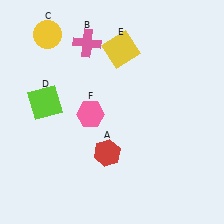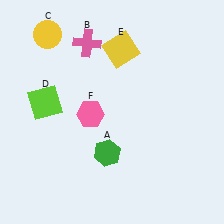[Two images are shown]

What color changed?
The hexagon (A) changed from red in Image 1 to green in Image 2.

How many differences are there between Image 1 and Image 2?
There is 1 difference between the two images.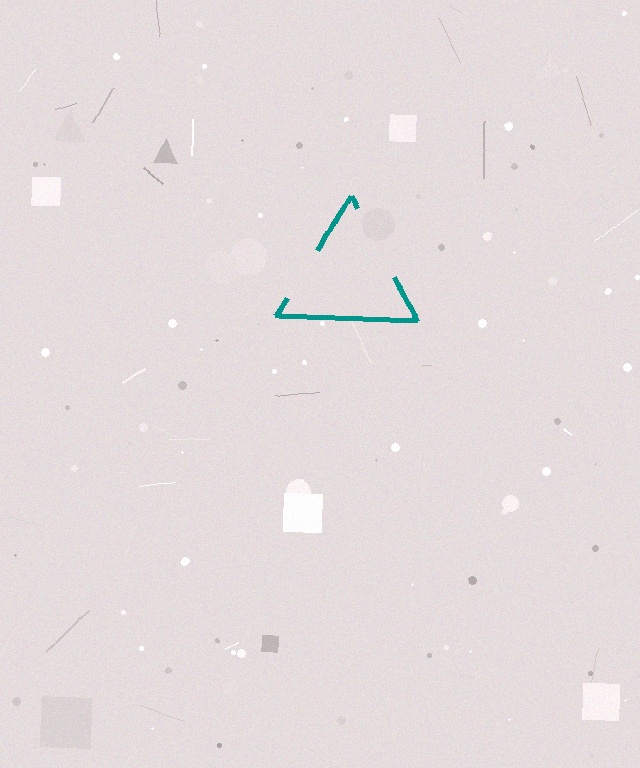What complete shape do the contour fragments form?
The contour fragments form a triangle.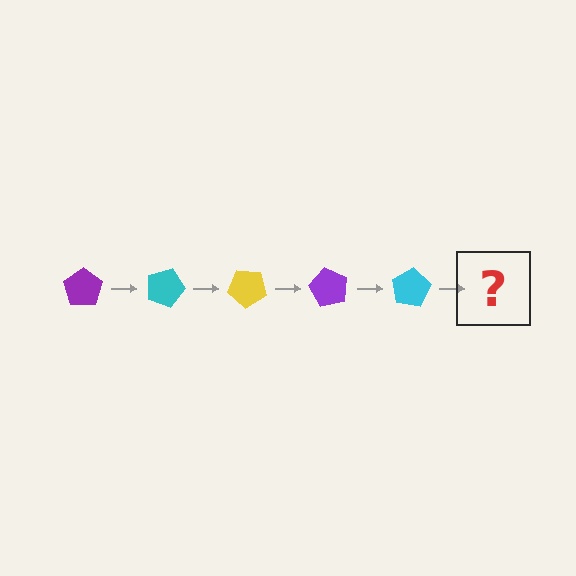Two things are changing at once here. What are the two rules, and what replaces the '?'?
The two rules are that it rotates 20 degrees each step and the color cycles through purple, cyan, and yellow. The '?' should be a yellow pentagon, rotated 100 degrees from the start.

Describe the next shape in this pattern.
It should be a yellow pentagon, rotated 100 degrees from the start.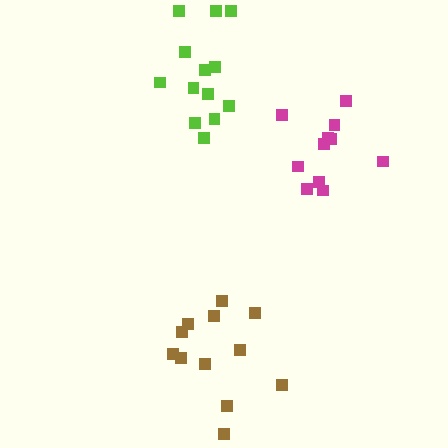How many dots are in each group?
Group 1: 11 dots, Group 2: 12 dots, Group 3: 13 dots (36 total).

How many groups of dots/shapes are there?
There are 3 groups.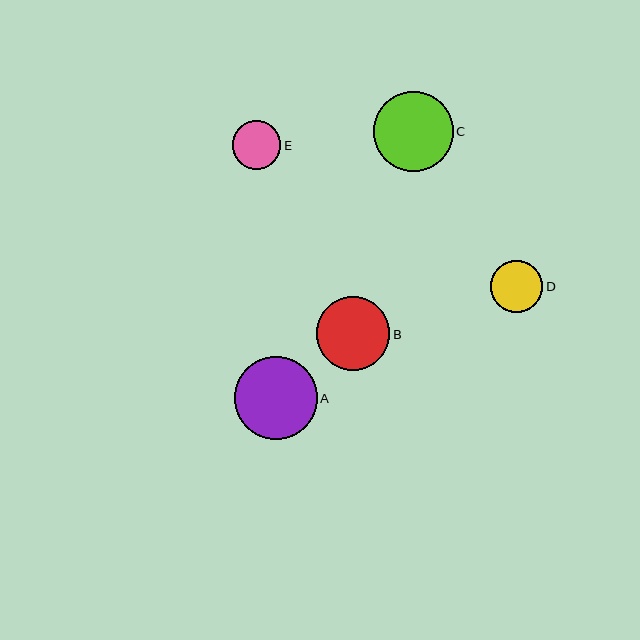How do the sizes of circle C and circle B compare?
Circle C and circle B are approximately the same size.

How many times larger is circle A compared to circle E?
Circle A is approximately 1.7 times the size of circle E.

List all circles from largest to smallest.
From largest to smallest: A, C, B, D, E.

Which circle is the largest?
Circle A is the largest with a size of approximately 83 pixels.